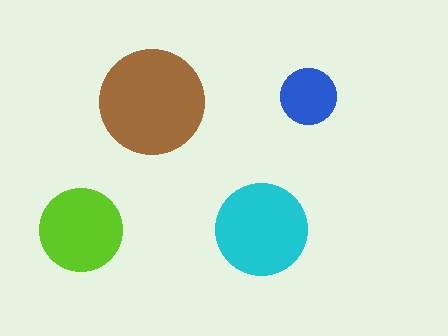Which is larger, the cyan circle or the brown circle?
The brown one.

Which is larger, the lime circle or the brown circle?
The brown one.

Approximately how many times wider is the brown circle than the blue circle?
About 2 times wider.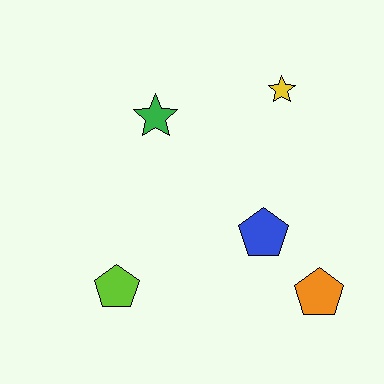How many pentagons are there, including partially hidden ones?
There are 3 pentagons.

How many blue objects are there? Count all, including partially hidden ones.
There is 1 blue object.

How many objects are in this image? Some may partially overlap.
There are 5 objects.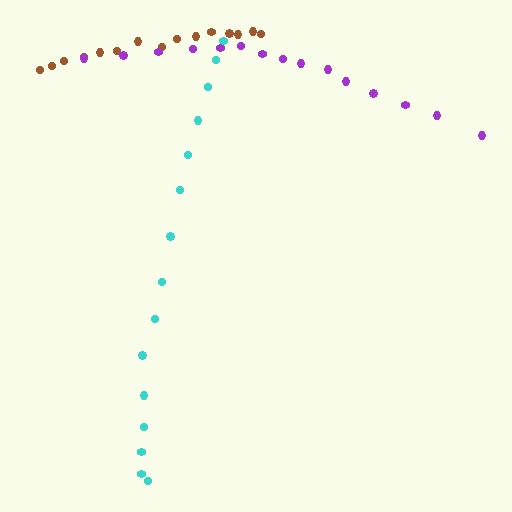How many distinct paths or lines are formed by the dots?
There are 3 distinct paths.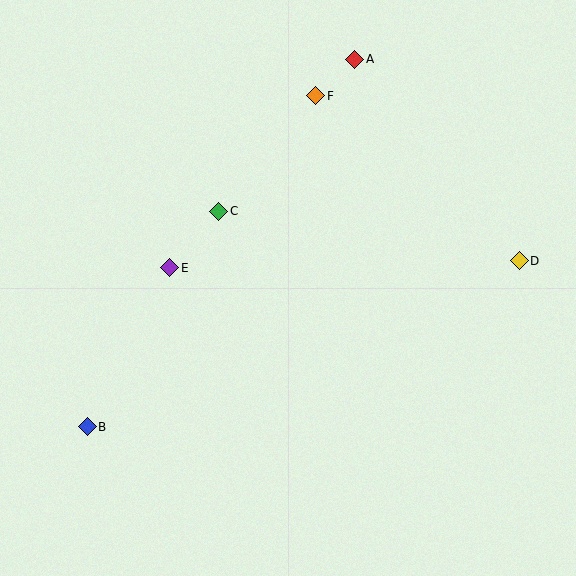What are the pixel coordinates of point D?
Point D is at (519, 261).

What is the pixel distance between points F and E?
The distance between F and E is 226 pixels.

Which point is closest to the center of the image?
Point C at (219, 211) is closest to the center.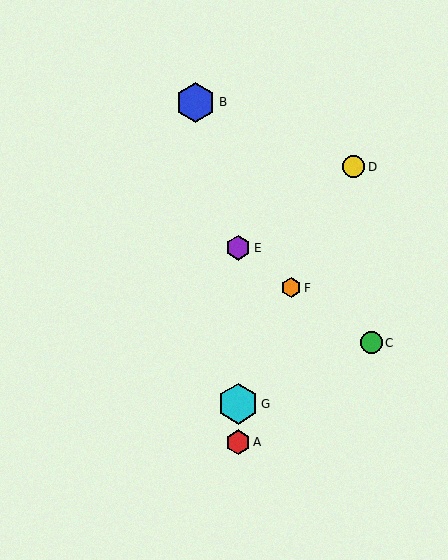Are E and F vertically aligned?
No, E is at x≈238 and F is at x≈291.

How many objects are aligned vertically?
3 objects (A, E, G) are aligned vertically.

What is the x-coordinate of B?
Object B is at x≈196.